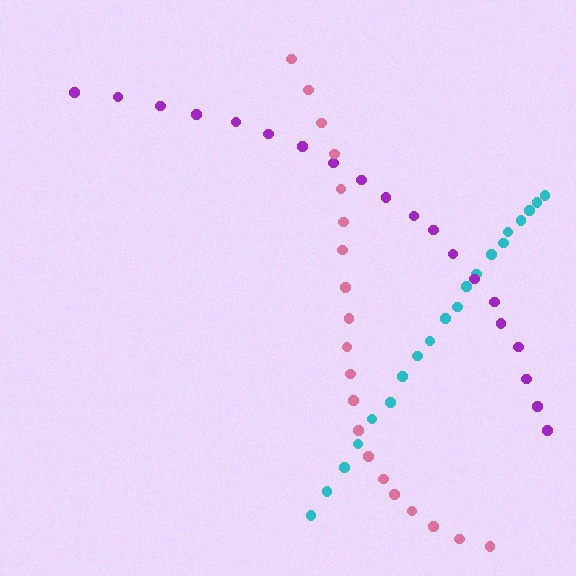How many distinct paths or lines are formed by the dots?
There are 3 distinct paths.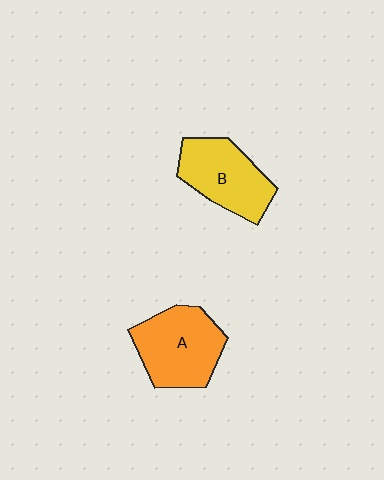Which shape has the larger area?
Shape A (orange).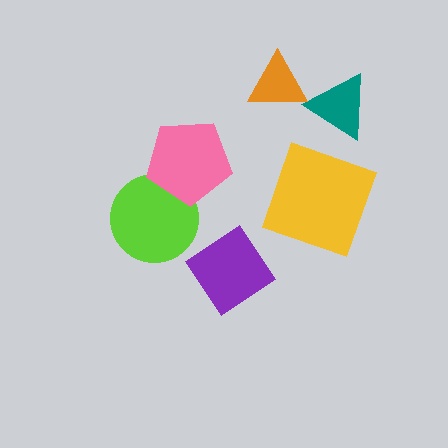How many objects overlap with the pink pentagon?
1 object overlaps with the pink pentagon.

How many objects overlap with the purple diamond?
0 objects overlap with the purple diamond.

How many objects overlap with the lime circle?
1 object overlaps with the lime circle.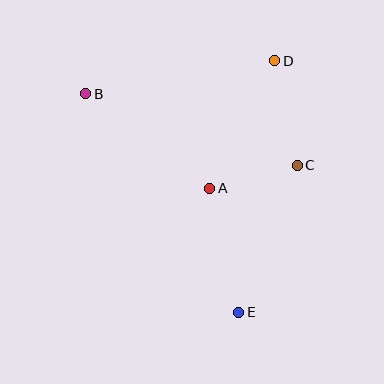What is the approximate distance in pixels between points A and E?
The distance between A and E is approximately 127 pixels.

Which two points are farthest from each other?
Points B and E are farthest from each other.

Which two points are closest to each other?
Points A and C are closest to each other.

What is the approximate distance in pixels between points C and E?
The distance between C and E is approximately 158 pixels.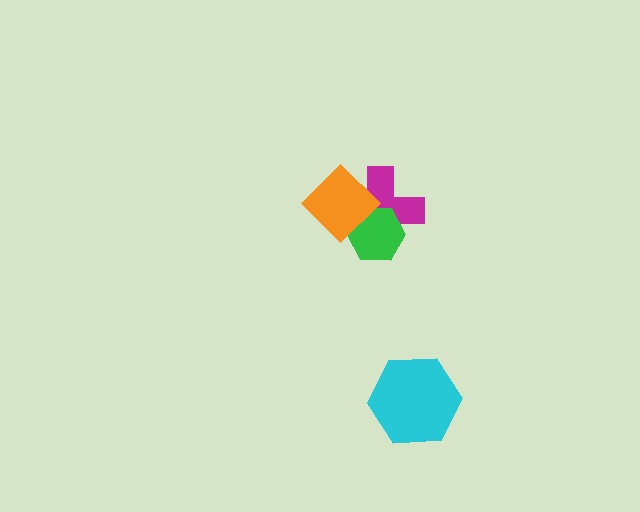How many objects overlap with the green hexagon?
2 objects overlap with the green hexagon.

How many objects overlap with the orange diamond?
2 objects overlap with the orange diamond.